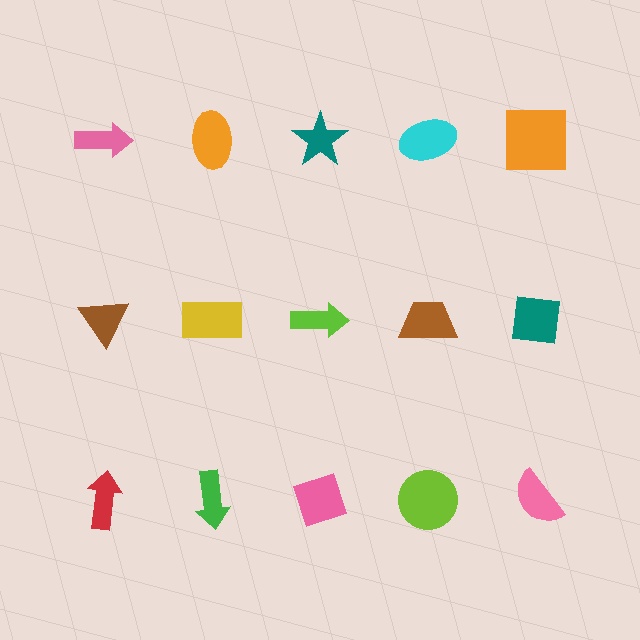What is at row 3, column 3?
A pink diamond.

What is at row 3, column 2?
A green arrow.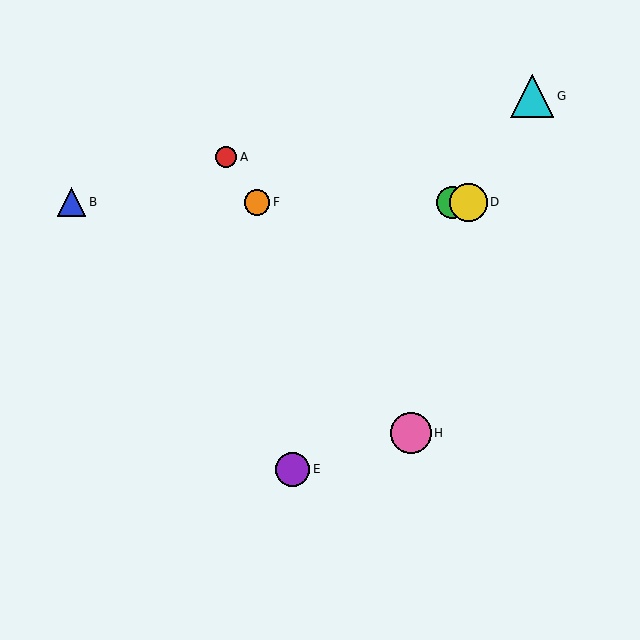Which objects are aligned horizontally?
Objects B, C, D, F are aligned horizontally.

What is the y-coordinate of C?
Object C is at y≈202.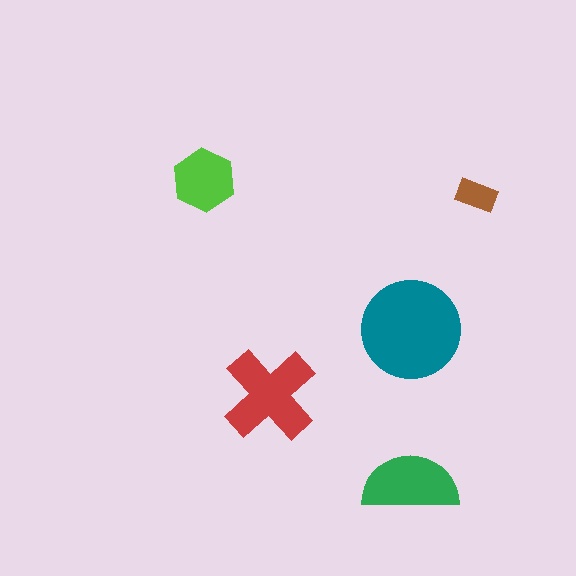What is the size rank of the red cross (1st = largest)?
2nd.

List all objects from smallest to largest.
The brown rectangle, the lime hexagon, the green semicircle, the red cross, the teal circle.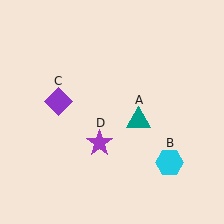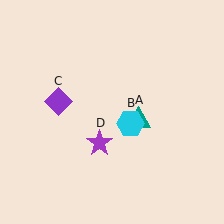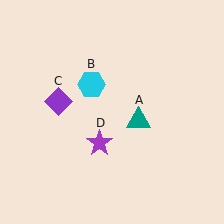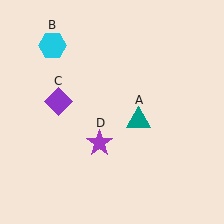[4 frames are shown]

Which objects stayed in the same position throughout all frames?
Teal triangle (object A) and purple diamond (object C) and purple star (object D) remained stationary.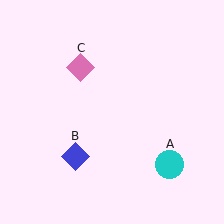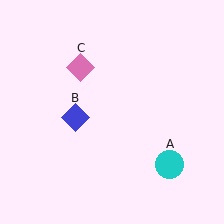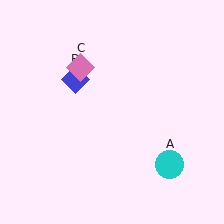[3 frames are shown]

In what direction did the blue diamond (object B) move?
The blue diamond (object B) moved up.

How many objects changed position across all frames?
1 object changed position: blue diamond (object B).